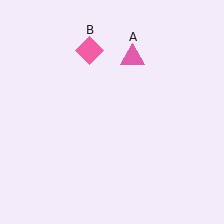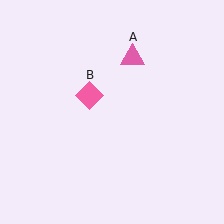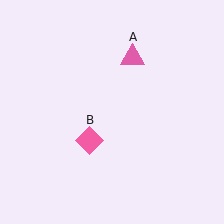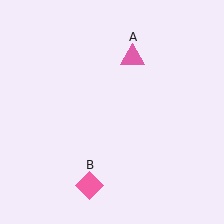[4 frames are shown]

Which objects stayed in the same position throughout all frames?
Pink triangle (object A) remained stationary.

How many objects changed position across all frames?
1 object changed position: pink diamond (object B).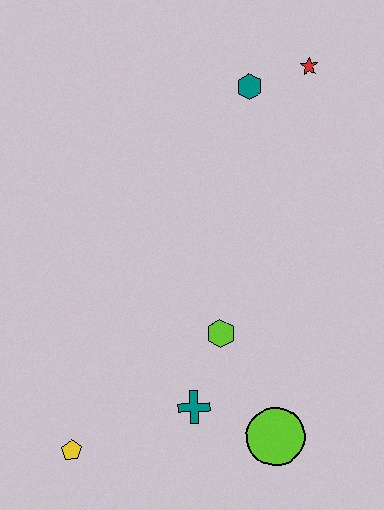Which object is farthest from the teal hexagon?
The yellow pentagon is farthest from the teal hexagon.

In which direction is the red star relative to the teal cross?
The red star is above the teal cross.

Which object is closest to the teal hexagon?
The red star is closest to the teal hexagon.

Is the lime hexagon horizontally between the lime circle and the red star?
No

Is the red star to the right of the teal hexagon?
Yes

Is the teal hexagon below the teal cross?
No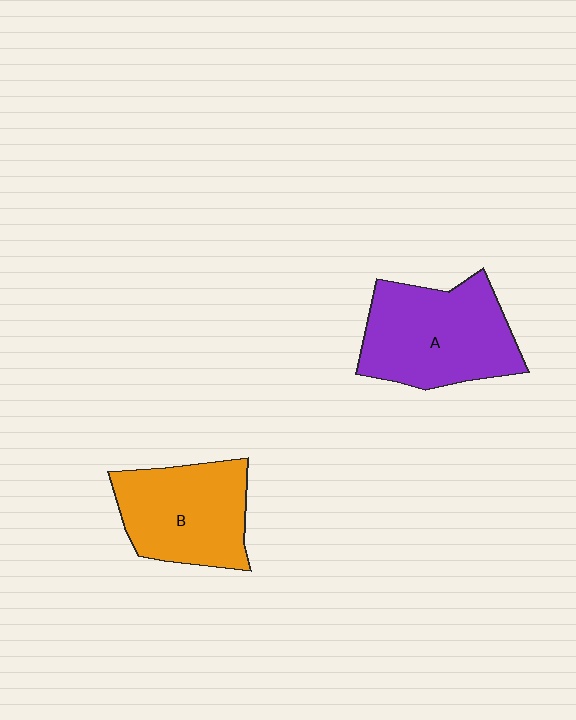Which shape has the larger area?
Shape A (purple).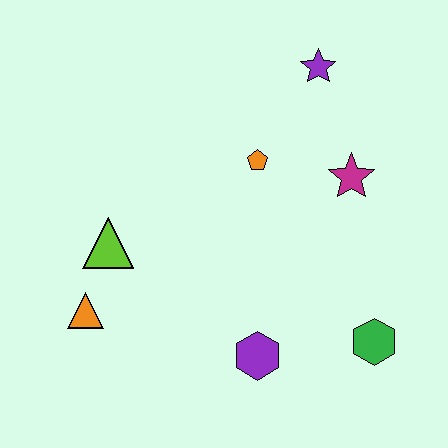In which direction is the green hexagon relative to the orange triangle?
The green hexagon is to the right of the orange triangle.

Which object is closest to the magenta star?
The orange pentagon is closest to the magenta star.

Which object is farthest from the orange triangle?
The purple star is farthest from the orange triangle.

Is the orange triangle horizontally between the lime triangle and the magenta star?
No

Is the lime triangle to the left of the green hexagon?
Yes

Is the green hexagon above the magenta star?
No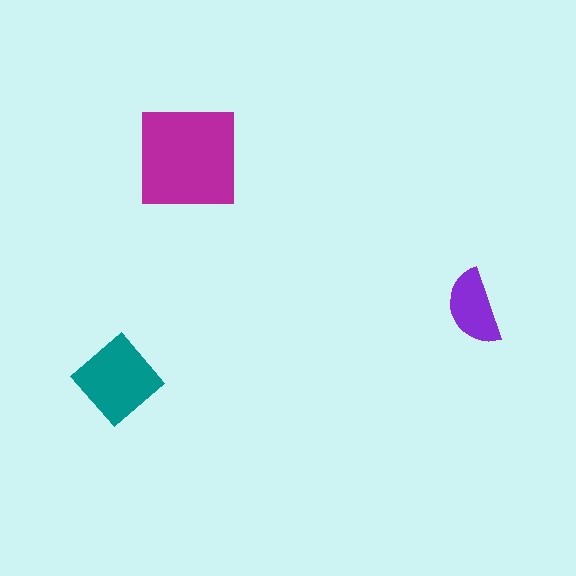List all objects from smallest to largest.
The purple semicircle, the teal diamond, the magenta square.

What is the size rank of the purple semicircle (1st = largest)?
3rd.